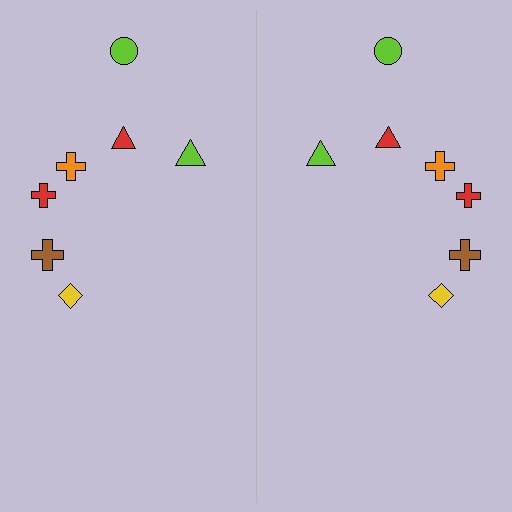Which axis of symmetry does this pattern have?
The pattern has a vertical axis of symmetry running through the center of the image.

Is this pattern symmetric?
Yes, this pattern has bilateral (reflection) symmetry.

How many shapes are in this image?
There are 14 shapes in this image.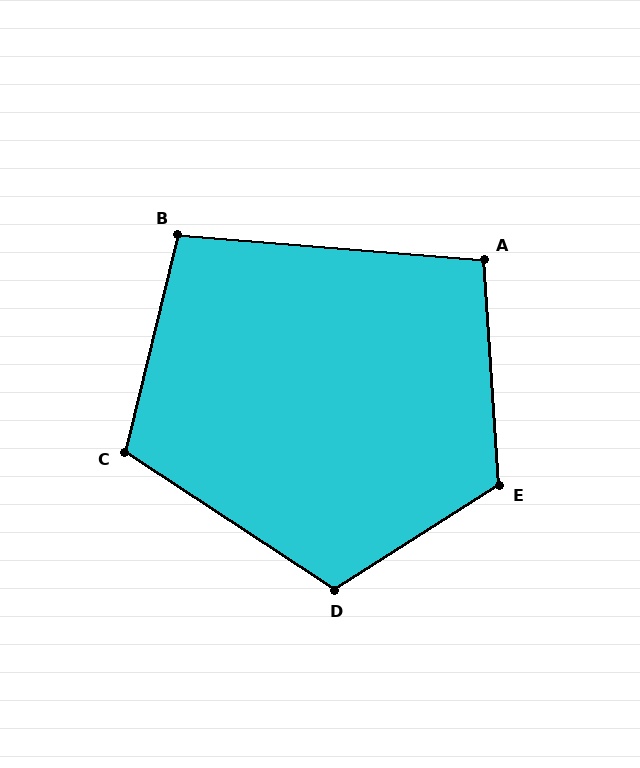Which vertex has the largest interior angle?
E, at approximately 118 degrees.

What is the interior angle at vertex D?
Approximately 114 degrees (obtuse).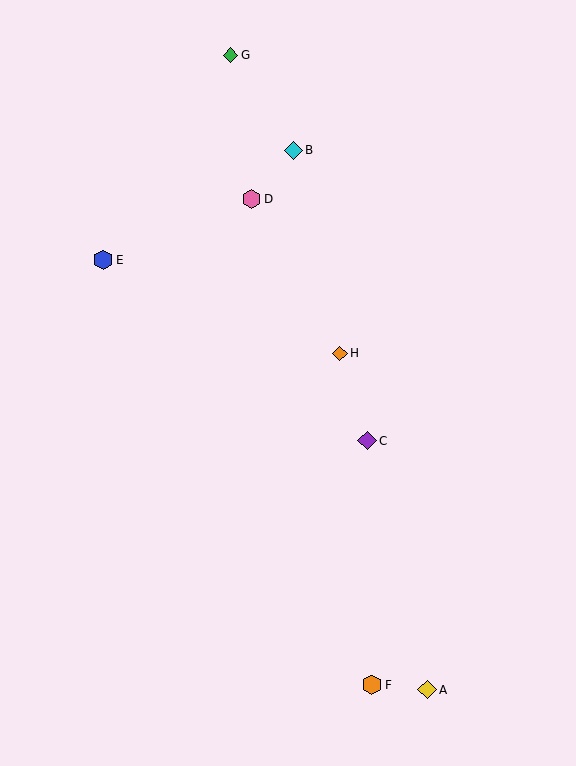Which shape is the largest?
The orange hexagon (labeled F) is the largest.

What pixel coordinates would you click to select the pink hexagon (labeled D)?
Click at (252, 199) to select the pink hexagon D.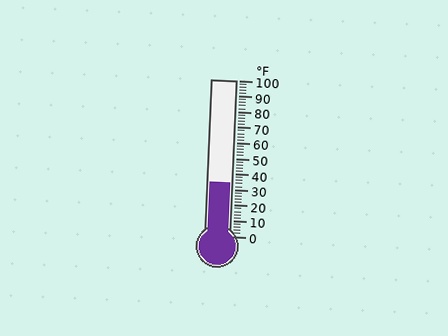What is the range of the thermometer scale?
The thermometer scale ranges from 0°F to 100°F.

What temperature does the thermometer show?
The thermometer shows approximately 34°F.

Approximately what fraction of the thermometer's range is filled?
The thermometer is filled to approximately 35% of its range.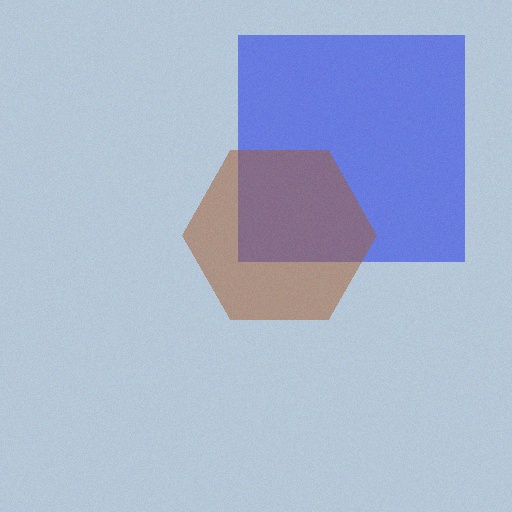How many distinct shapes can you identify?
There are 2 distinct shapes: a blue square, a brown hexagon.